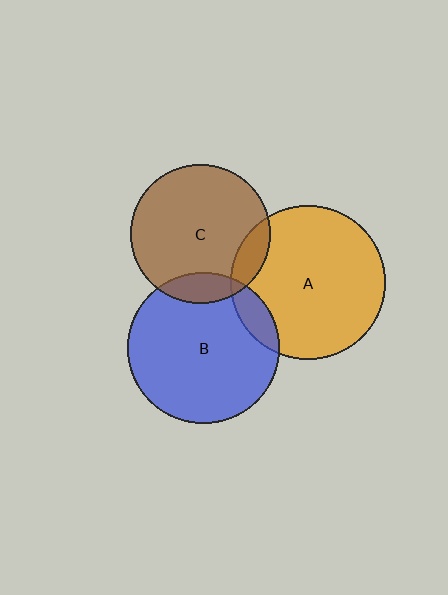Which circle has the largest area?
Circle A (orange).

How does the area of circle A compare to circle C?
Approximately 1.2 times.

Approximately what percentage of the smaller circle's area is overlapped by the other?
Approximately 10%.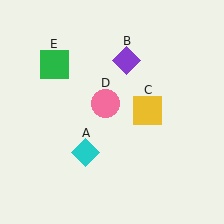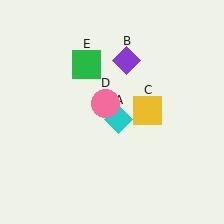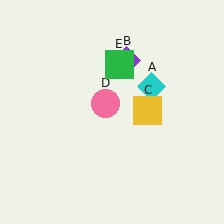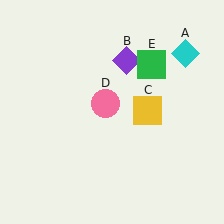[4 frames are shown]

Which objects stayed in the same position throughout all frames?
Purple diamond (object B) and yellow square (object C) and pink circle (object D) remained stationary.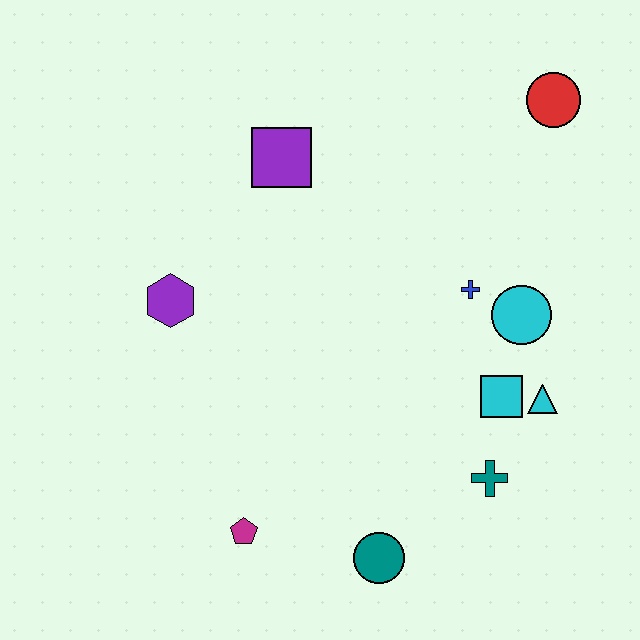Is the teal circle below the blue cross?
Yes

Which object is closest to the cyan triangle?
The cyan square is closest to the cyan triangle.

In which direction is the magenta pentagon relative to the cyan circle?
The magenta pentagon is to the left of the cyan circle.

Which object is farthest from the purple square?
The teal circle is farthest from the purple square.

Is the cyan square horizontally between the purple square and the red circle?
Yes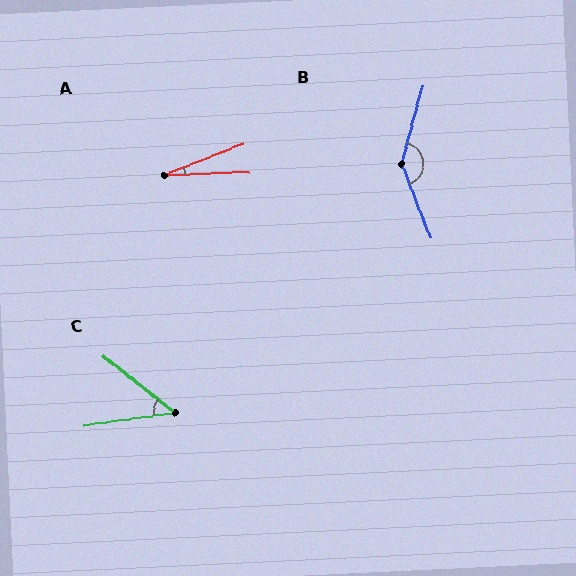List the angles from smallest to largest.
A (20°), C (46°), B (144°).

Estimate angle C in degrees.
Approximately 46 degrees.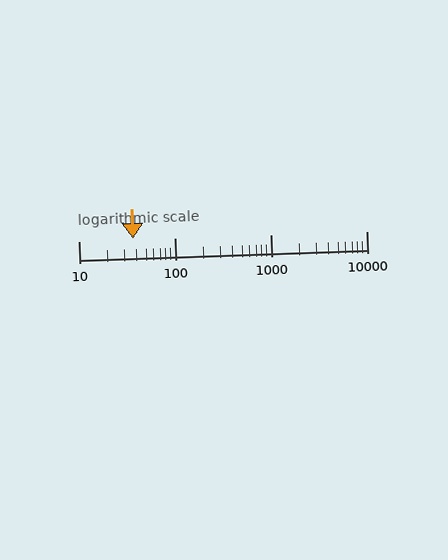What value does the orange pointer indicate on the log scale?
The pointer indicates approximately 37.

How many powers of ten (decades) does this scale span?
The scale spans 3 decades, from 10 to 10000.